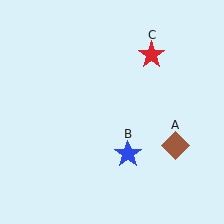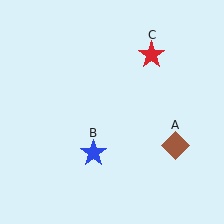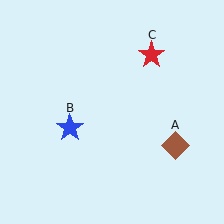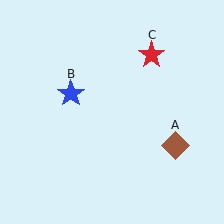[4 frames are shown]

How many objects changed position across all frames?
1 object changed position: blue star (object B).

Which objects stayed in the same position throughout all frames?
Brown diamond (object A) and red star (object C) remained stationary.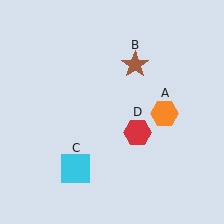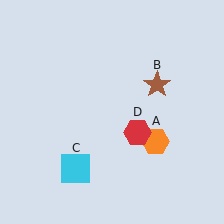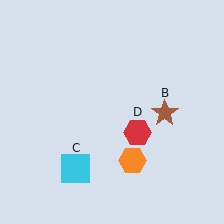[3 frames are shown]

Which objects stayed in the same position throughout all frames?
Cyan square (object C) and red hexagon (object D) remained stationary.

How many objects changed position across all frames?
2 objects changed position: orange hexagon (object A), brown star (object B).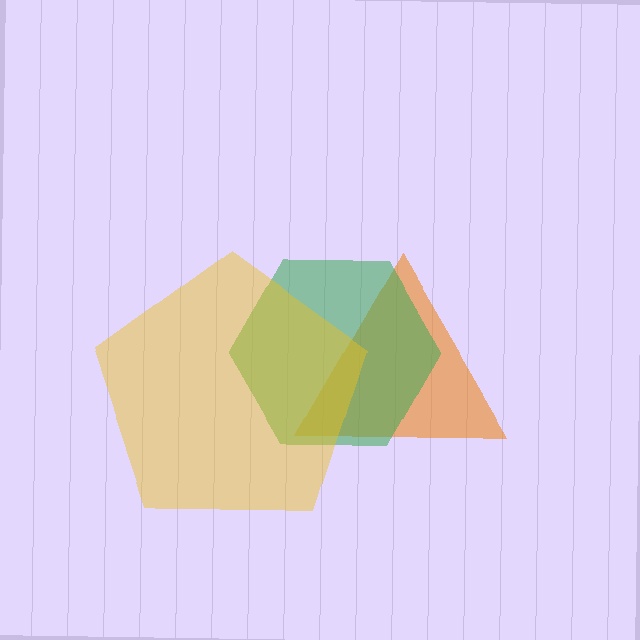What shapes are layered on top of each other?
The layered shapes are: an orange triangle, a green hexagon, a yellow pentagon.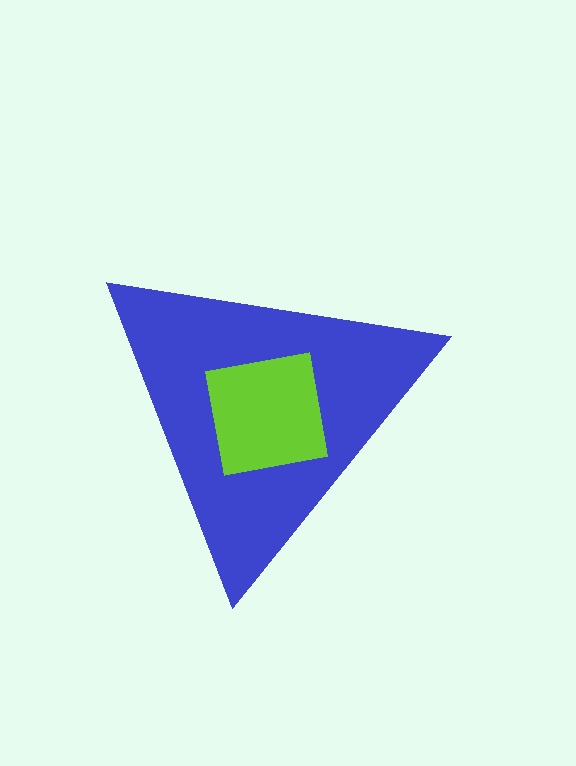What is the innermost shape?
The lime square.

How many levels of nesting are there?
2.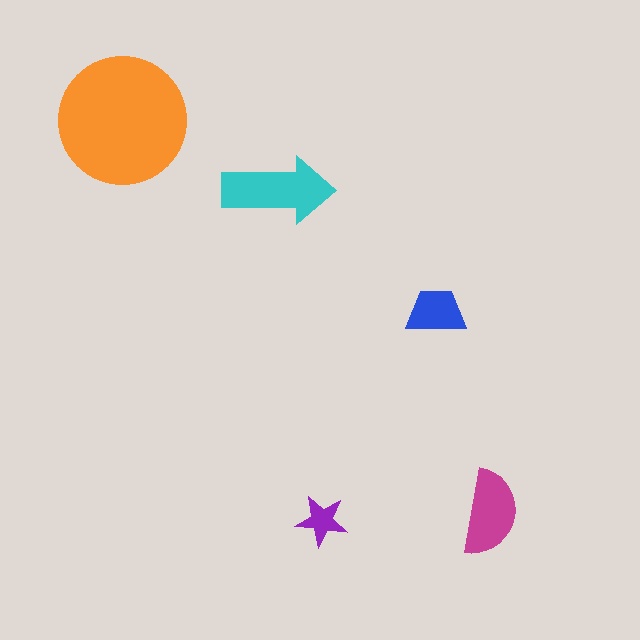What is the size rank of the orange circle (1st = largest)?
1st.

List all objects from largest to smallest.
The orange circle, the cyan arrow, the magenta semicircle, the blue trapezoid, the purple star.